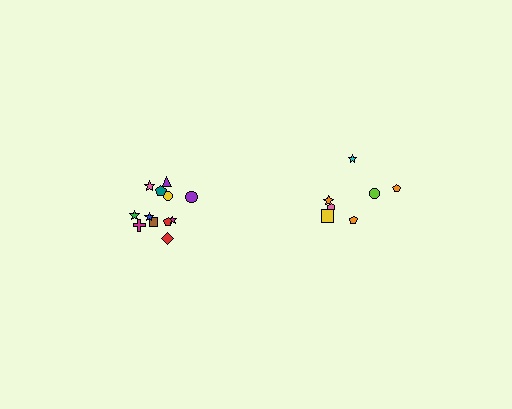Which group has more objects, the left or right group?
The left group.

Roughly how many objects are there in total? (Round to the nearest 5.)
Roughly 20 objects in total.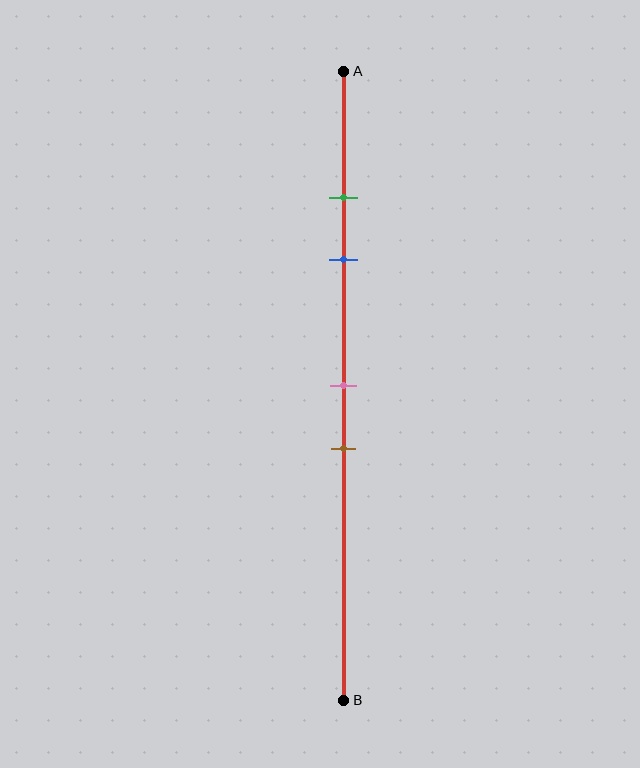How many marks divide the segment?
There are 4 marks dividing the segment.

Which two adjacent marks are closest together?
The green and blue marks are the closest adjacent pair.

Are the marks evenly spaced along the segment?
No, the marks are not evenly spaced.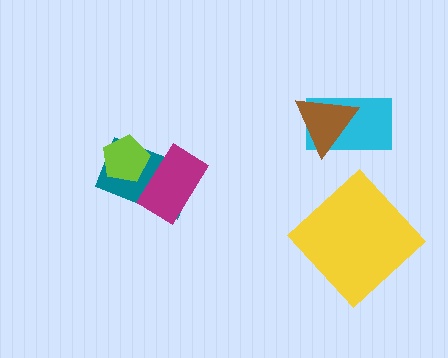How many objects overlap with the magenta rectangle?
2 objects overlap with the magenta rectangle.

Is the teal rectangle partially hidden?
Yes, it is partially covered by another shape.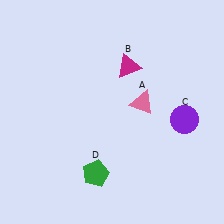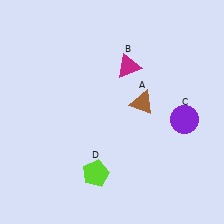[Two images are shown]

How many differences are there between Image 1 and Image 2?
There are 2 differences between the two images.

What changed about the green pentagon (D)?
In Image 1, D is green. In Image 2, it changed to lime.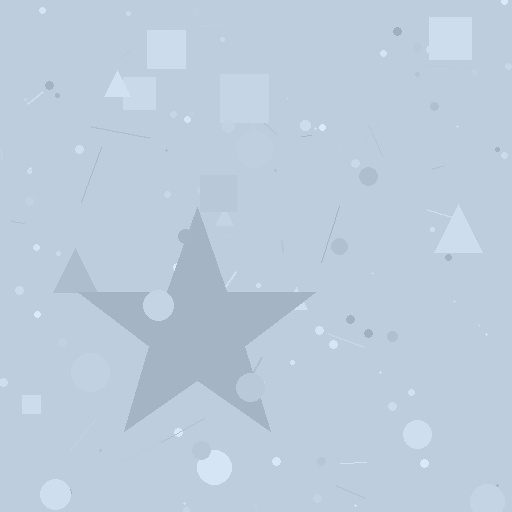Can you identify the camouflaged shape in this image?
The camouflaged shape is a star.